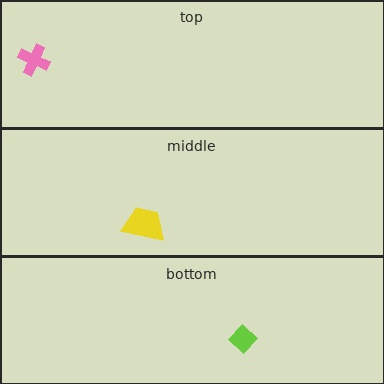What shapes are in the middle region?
The yellow trapezoid.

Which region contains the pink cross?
The top region.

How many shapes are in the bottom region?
1.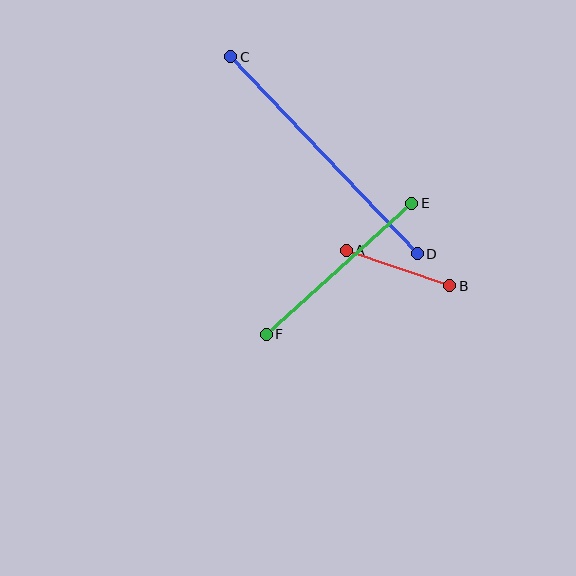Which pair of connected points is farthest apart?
Points C and D are farthest apart.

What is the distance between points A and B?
The distance is approximately 109 pixels.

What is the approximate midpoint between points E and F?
The midpoint is at approximately (339, 269) pixels.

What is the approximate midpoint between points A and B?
The midpoint is at approximately (398, 268) pixels.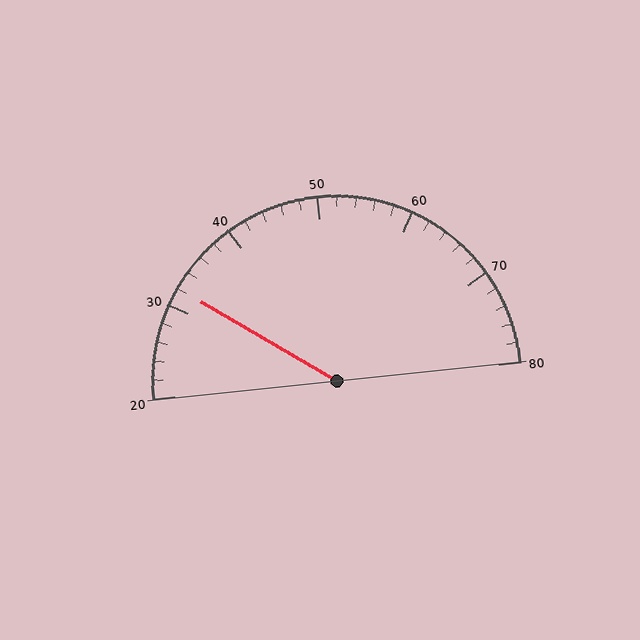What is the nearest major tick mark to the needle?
The nearest major tick mark is 30.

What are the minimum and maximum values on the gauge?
The gauge ranges from 20 to 80.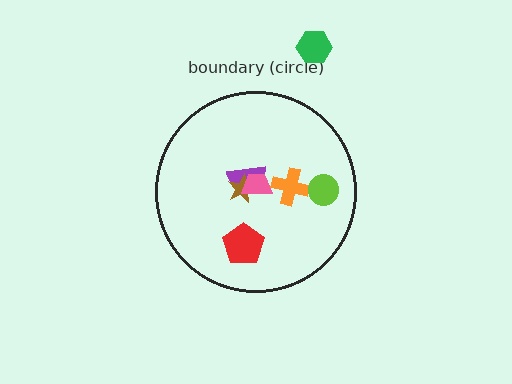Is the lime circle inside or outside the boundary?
Inside.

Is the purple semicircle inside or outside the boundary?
Inside.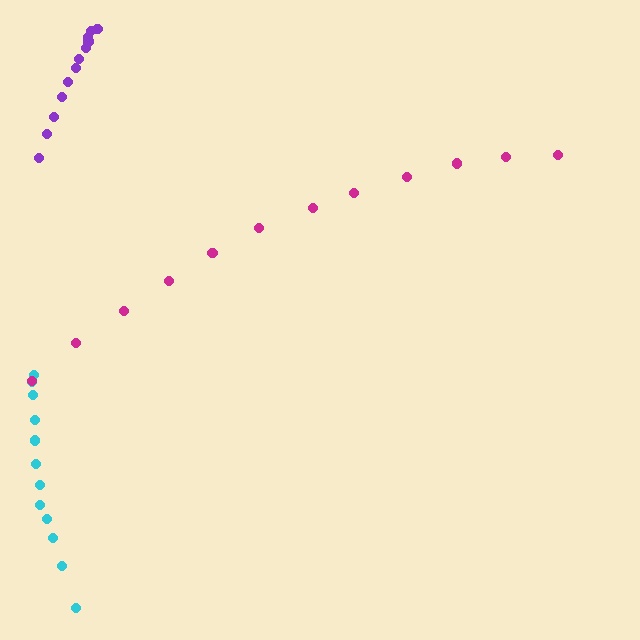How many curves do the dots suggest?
There are 3 distinct paths.